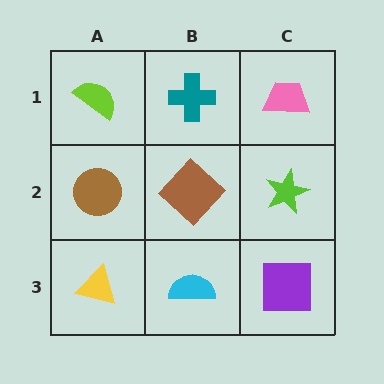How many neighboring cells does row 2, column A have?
3.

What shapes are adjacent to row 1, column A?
A brown circle (row 2, column A), a teal cross (row 1, column B).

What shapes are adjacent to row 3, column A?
A brown circle (row 2, column A), a cyan semicircle (row 3, column B).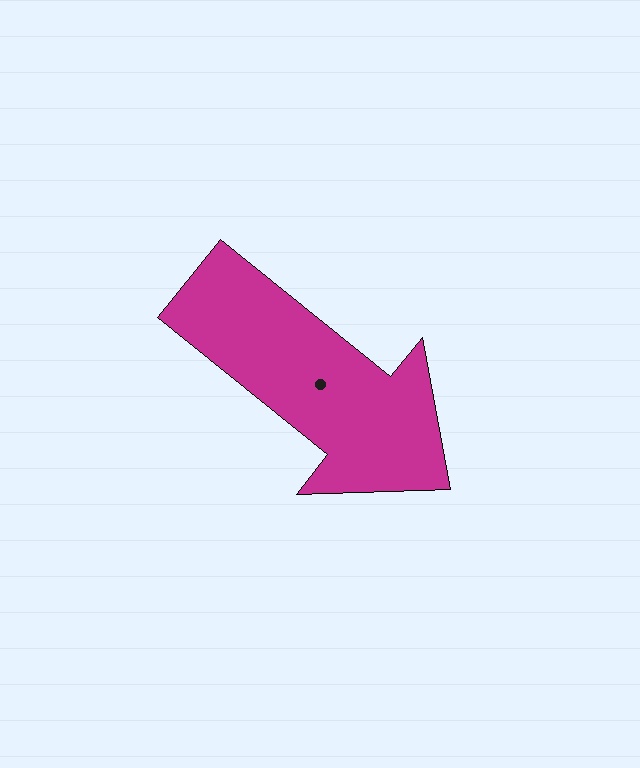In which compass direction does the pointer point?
Southeast.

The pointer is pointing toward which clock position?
Roughly 4 o'clock.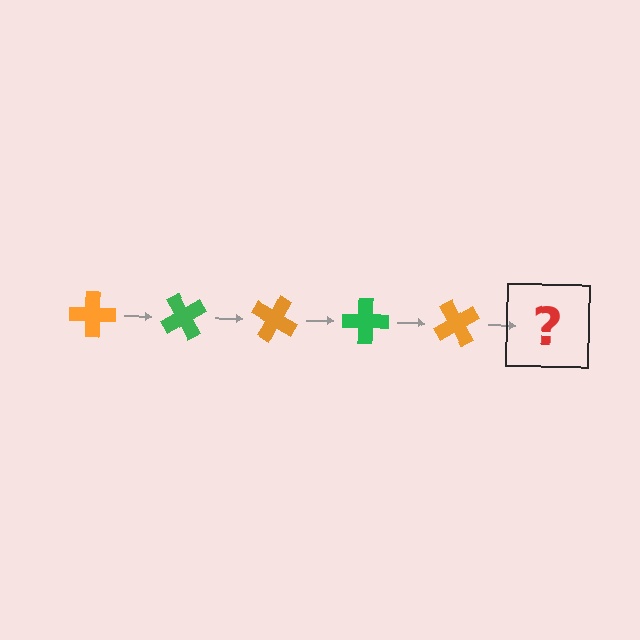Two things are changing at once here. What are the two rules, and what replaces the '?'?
The two rules are that it rotates 60 degrees each step and the color cycles through orange and green. The '?' should be a green cross, rotated 300 degrees from the start.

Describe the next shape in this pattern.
It should be a green cross, rotated 300 degrees from the start.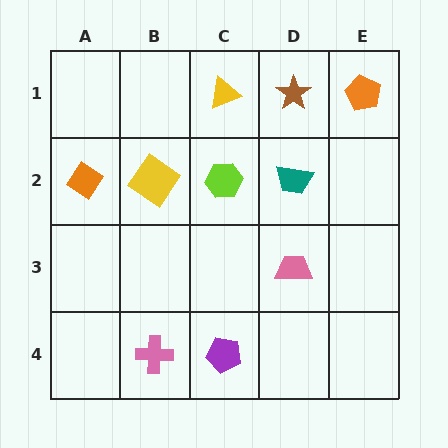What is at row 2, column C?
A lime hexagon.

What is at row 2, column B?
A yellow diamond.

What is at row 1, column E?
An orange pentagon.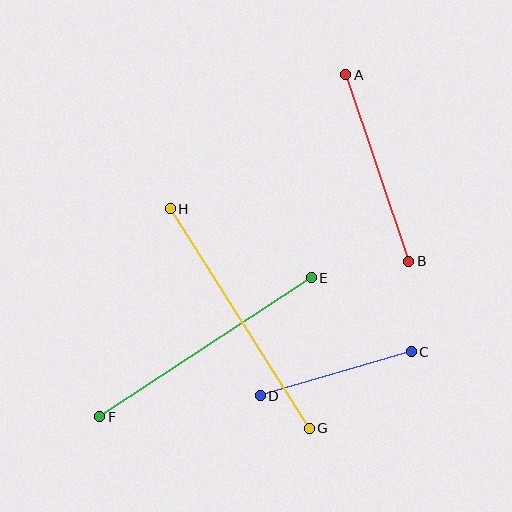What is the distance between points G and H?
The distance is approximately 260 pixels.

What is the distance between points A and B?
The distance is approximately 197 pixels.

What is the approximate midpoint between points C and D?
The midpoint is at approximately (336, 374) pixels.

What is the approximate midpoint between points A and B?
The midpoint is at approximately (377, 168) pixels.